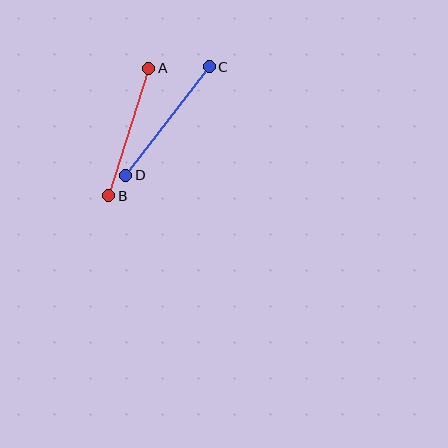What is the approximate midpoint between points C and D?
The midpoint is at approximately (168, 121) pixels.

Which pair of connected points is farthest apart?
Points C and D are farthest apart.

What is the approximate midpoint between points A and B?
The midpoint is at approximately (129, 132) pixels.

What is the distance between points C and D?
The distance is approximately 137 pixels.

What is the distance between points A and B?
The distance is approximately 134 pixels.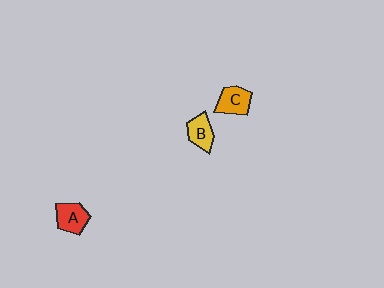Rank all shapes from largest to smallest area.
From largest to smallest: A (red), C (orange), B (yellow).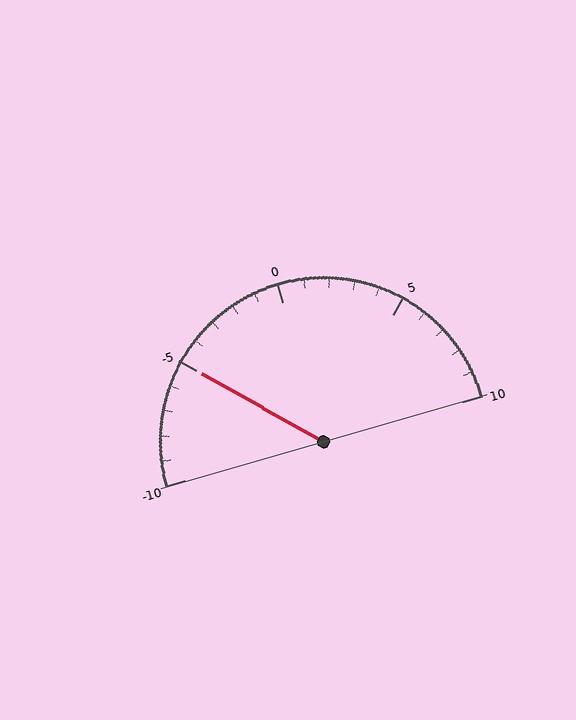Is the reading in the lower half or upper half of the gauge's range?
The reading is in the lower half of the range (-10 to 10).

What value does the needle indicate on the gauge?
The needle indicates approximately -5.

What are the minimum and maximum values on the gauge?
The gauge ranges from -10 to 10.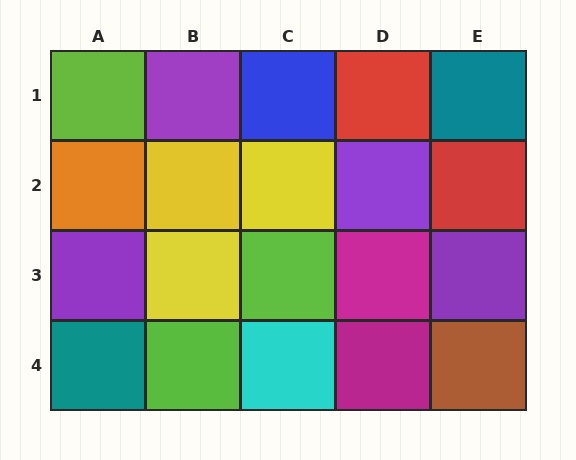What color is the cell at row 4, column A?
Teal.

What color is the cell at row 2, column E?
Red.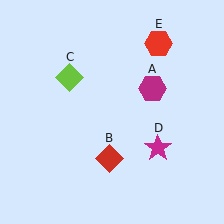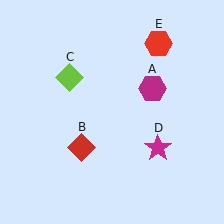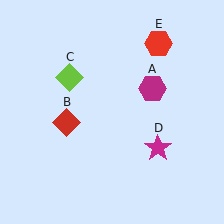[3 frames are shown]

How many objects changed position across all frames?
1 object changed position: red diamond (object B).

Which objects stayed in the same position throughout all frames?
Magenta hexagon (object A) and lime diamond (object C) and magenta star (object D) and red hexagon (object E) remained stationary.